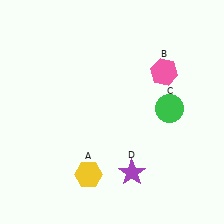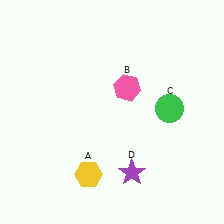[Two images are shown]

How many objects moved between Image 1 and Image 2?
1 object moved between the two images.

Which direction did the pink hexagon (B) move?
The pink hexagon (B) moved left.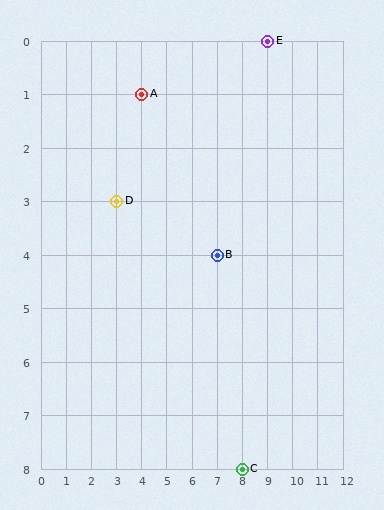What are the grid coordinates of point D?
Point D is at grid coordinates (3, 3).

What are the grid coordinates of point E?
Point E is at grid coordinates (9, 0).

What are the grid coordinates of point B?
Point B is at grid coordinates (7, 4).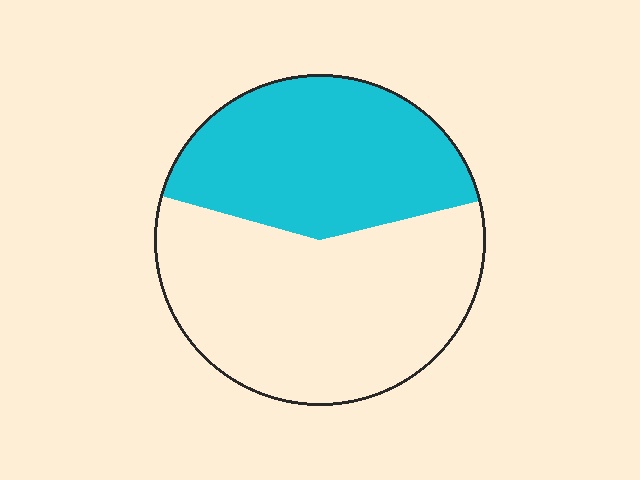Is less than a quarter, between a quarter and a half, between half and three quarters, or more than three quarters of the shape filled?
Between a quarter and a half.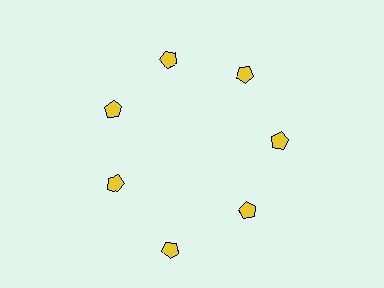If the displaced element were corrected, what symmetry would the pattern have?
It would have 7-fold rotational symmetry — the pattern would map onto itself every 51 degrees.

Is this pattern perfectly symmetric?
No. The 7 yellow pentagons are arranged in a ring, but one element near the 6 o'clock position is pushed outward from the center, breaking the 7-fold rotational symmetry.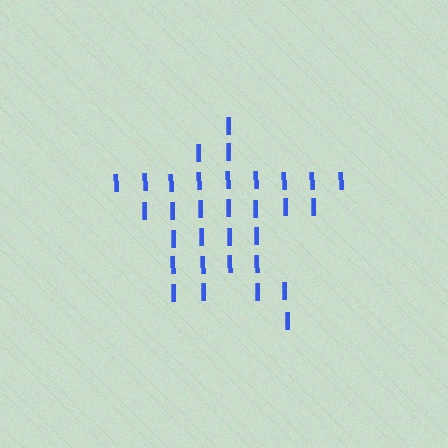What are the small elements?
The small elements are letter I's.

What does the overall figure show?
The overall figure shows a star.